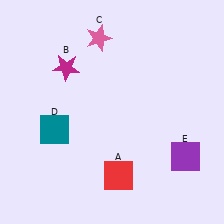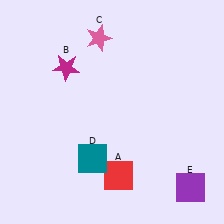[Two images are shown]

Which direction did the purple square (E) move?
The purple square (E) moved down.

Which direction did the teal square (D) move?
The teal square (D) moved right.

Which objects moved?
The objects that moved are: the teal square (D), the purple square (E).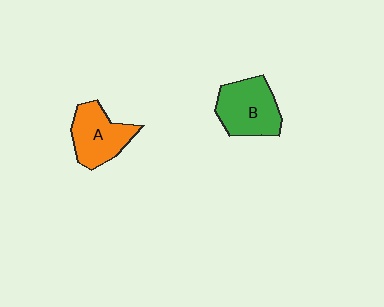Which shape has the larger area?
Shape B (green).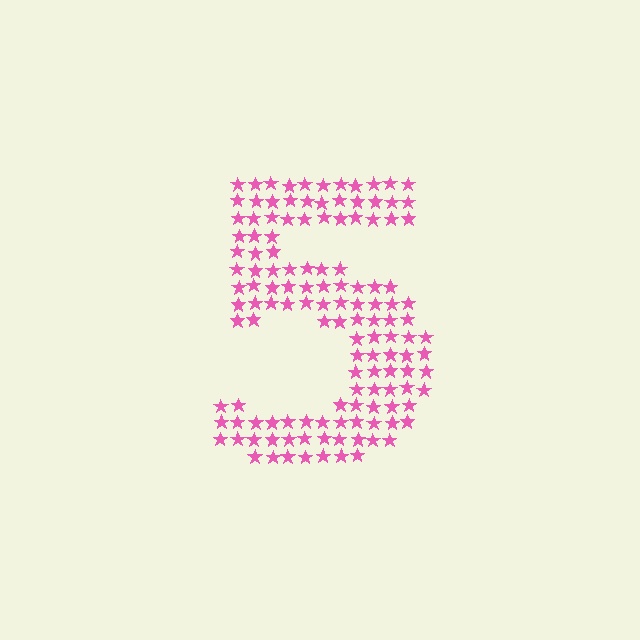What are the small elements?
The small elements are stars.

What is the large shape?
The large shape is the digit 5.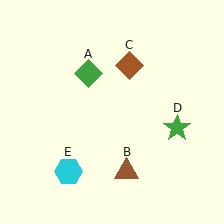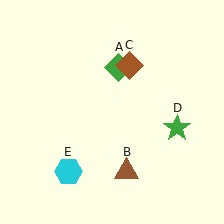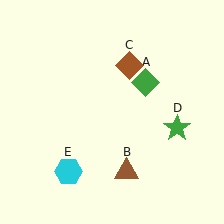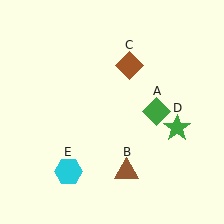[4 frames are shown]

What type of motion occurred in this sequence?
The green diamond (object A) rotated clockwise around the center of the scene.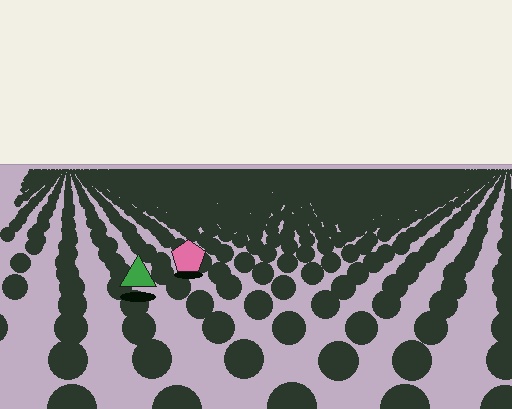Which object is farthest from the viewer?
The pink pentagon is farthest from the viewer. It appears smaller and the ground texture around it is denser.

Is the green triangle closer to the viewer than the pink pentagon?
Yes. The green triangle is closer — you can tell from the texture gradient: the ground texture is coarser near it.